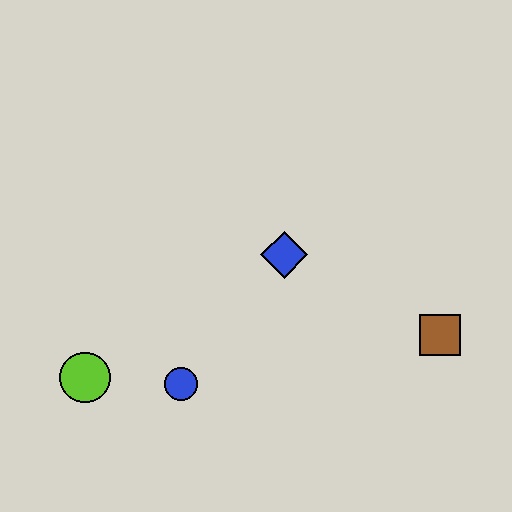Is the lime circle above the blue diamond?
No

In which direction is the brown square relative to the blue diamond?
The brown square is to the right of the blue diamond.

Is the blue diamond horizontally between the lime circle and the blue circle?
No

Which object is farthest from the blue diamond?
The lime circle is farthest from the blue diamond.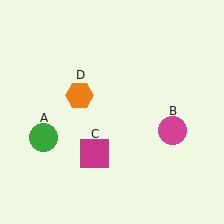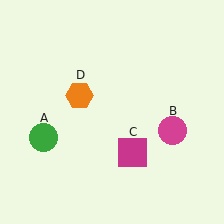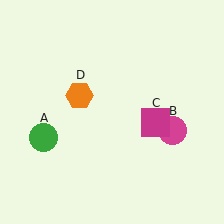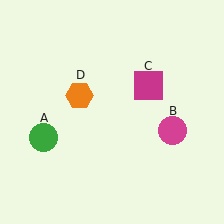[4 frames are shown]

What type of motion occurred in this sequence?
The magenta square (object C) rotated counterclockwise around the center of the scene.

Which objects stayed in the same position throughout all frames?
Green circle (object A) and magenta circle (object B) and orange hexagon (object D) remained stationary.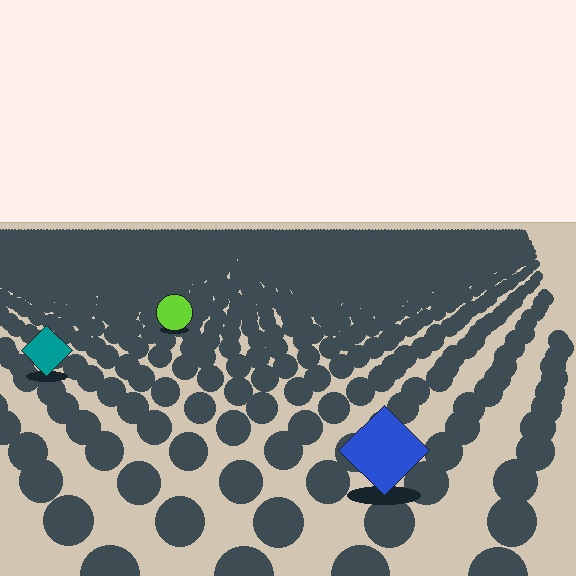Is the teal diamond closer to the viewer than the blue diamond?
No. The blue diamond is closer — you can tell from the texture gradient: the ground texture is coarser near it.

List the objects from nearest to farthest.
From nearest to farthest: the blue diamond, the teal diamond, the lime circle.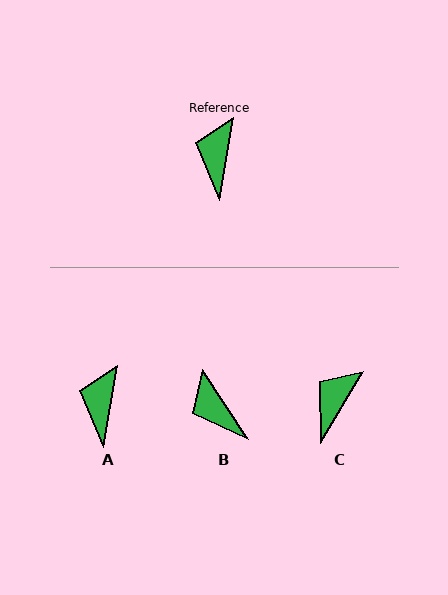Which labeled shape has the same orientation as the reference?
A.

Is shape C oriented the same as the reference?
No, it is off by about 21 degrees.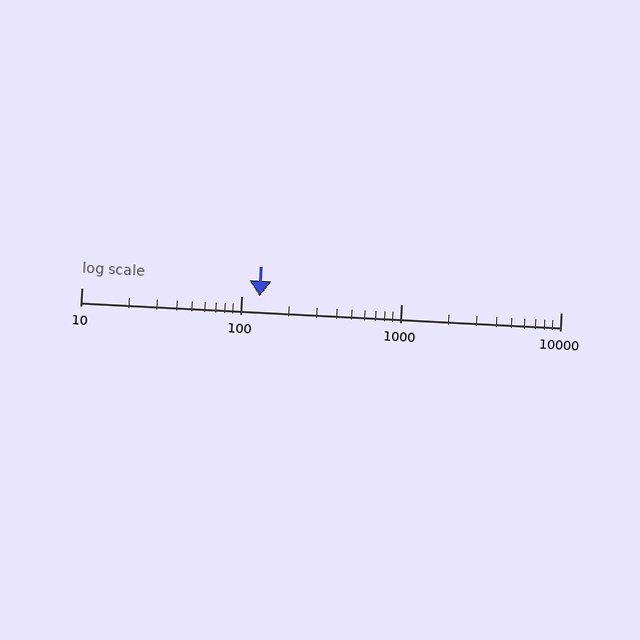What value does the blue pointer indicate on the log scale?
The pointer indicates approximately 130.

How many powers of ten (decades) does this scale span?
The scale spans 3 decades, from 10 to 10000.